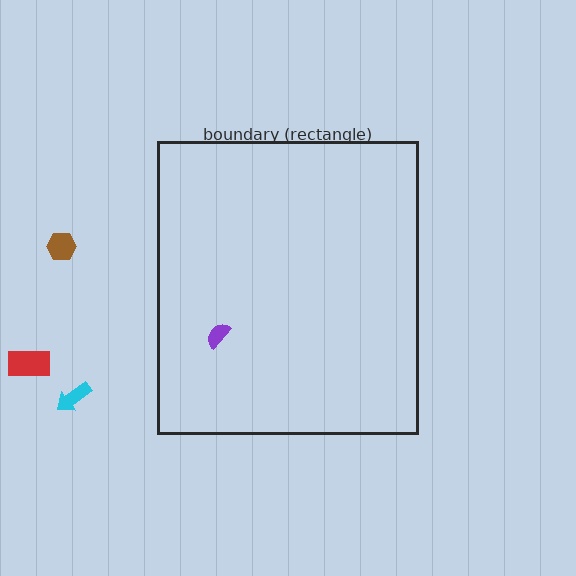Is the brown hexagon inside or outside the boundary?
Outside.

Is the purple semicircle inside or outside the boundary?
Inside.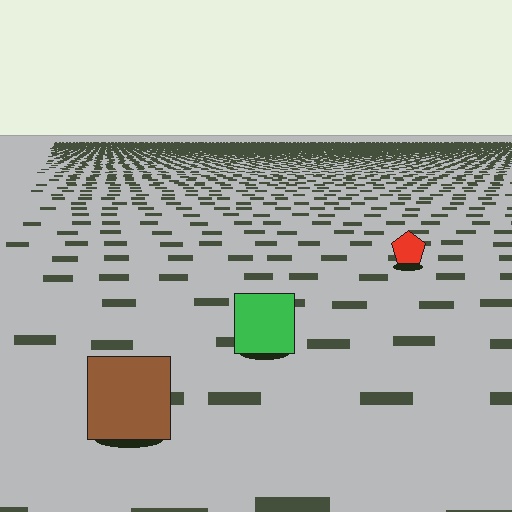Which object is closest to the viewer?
The brown square is closest. The texture marks near it are larger and more spread out.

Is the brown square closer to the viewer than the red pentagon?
Yes. The brown square is closer — you can tell from the texture gradient: the ground texture is coarser near it.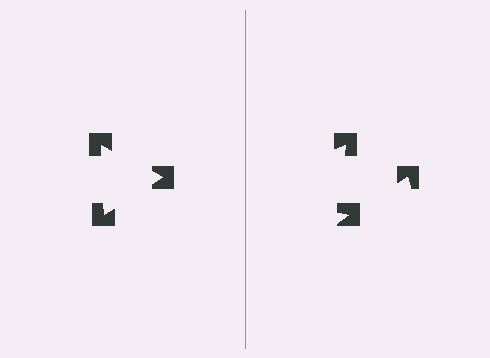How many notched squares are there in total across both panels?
6 — 3 on each side.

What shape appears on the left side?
An illusory triangle.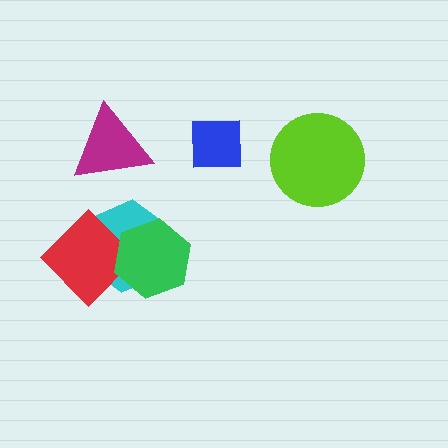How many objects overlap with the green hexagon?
2 objects overlap with the green hexagon.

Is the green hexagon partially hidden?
No, no other shape covers it.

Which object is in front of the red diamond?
The green hexagon is in front of the red diamond.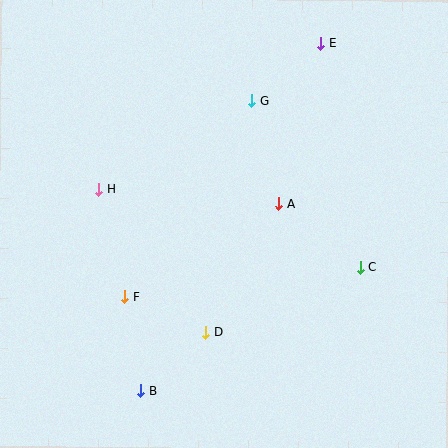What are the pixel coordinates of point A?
Point A is at (279, 203).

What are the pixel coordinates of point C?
Point C is at (360, 268).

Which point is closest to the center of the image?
Point A at (279, 203) is closest to the center.